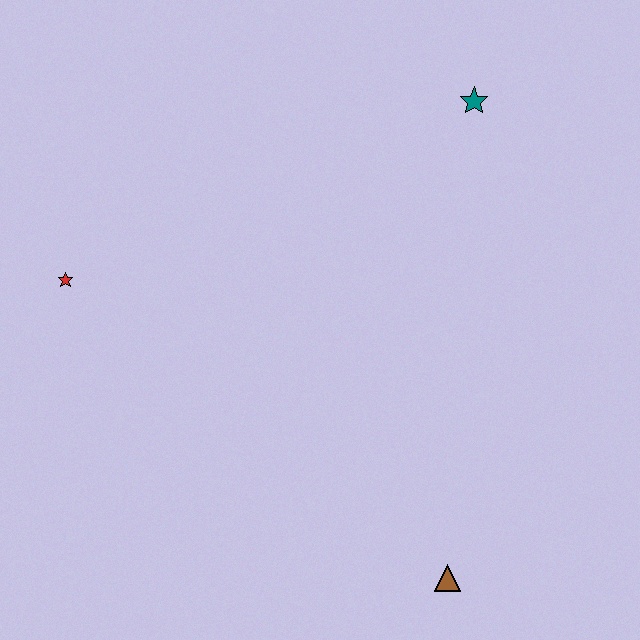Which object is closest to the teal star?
The red star is closest to the teal star.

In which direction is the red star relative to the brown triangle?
The red star is to the left of the brown triangle.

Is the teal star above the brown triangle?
Yes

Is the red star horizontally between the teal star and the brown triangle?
No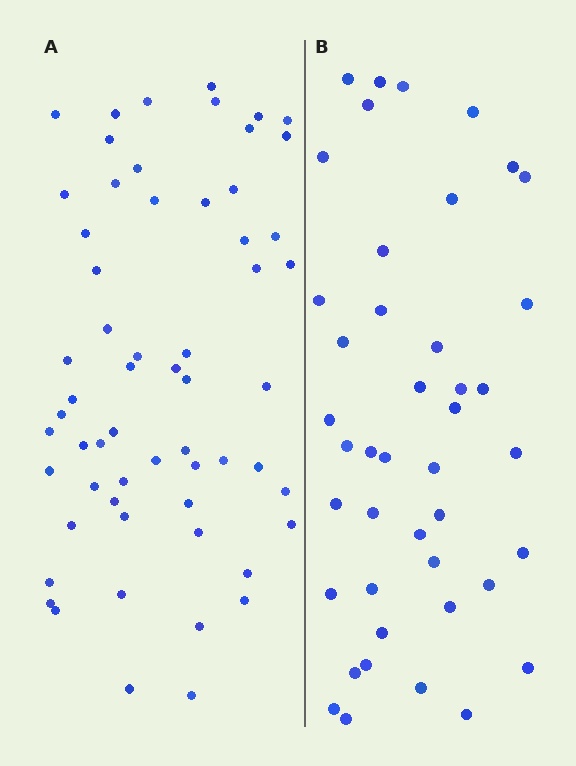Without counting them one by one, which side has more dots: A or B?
Region A (the left region) has more dots.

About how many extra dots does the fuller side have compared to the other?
Region A has approximately 15 more dots than region B.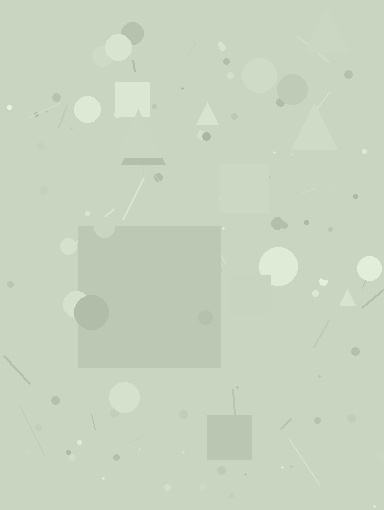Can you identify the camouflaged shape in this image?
The camouflaged shape is a square.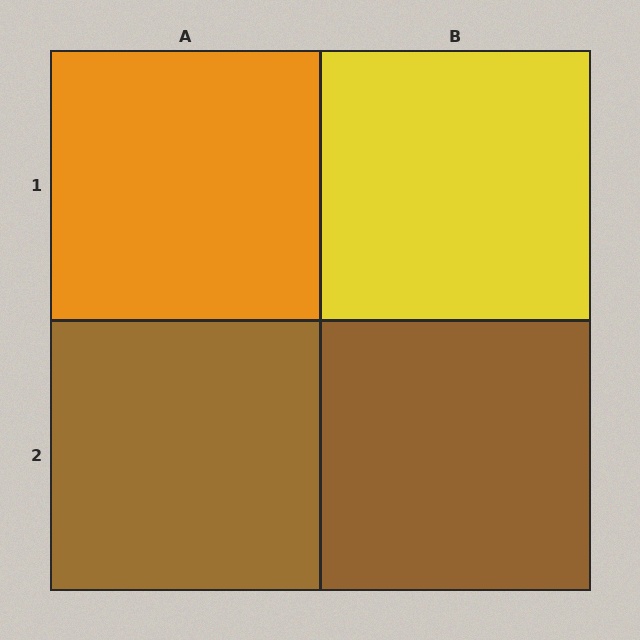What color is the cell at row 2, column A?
Brown.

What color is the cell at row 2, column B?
Brown.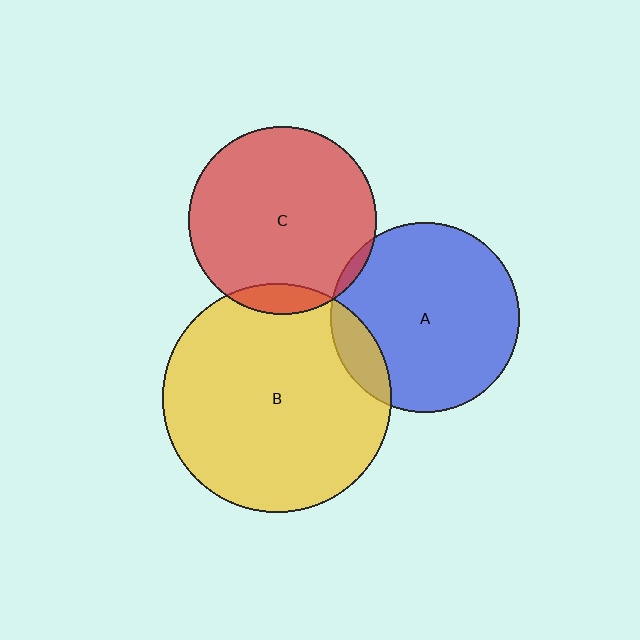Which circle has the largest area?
Circle B (yellow).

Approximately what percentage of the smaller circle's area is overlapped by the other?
Approximately 10%.